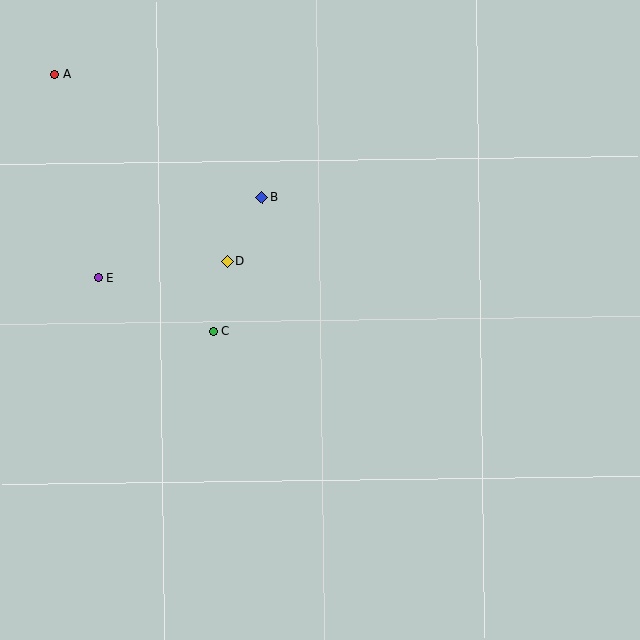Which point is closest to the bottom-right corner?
Point C is closest to the bottom-right corner.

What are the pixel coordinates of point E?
Point E is at (99, 277).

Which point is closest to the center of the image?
Point C at (213, 332) is closest to the center.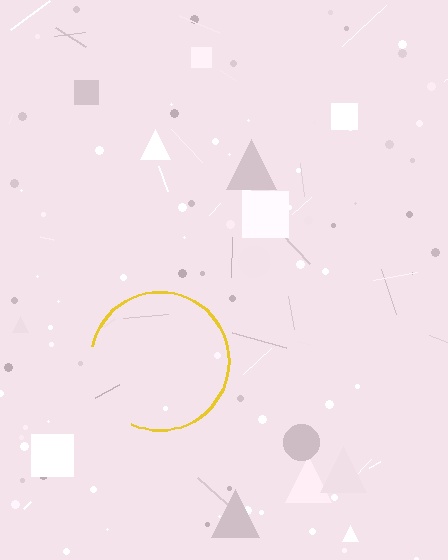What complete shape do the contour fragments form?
The contour fragments form a circle.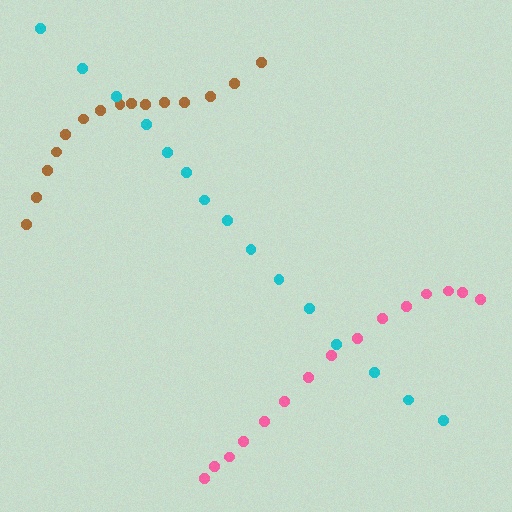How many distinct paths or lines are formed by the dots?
There are 3 distinct paths.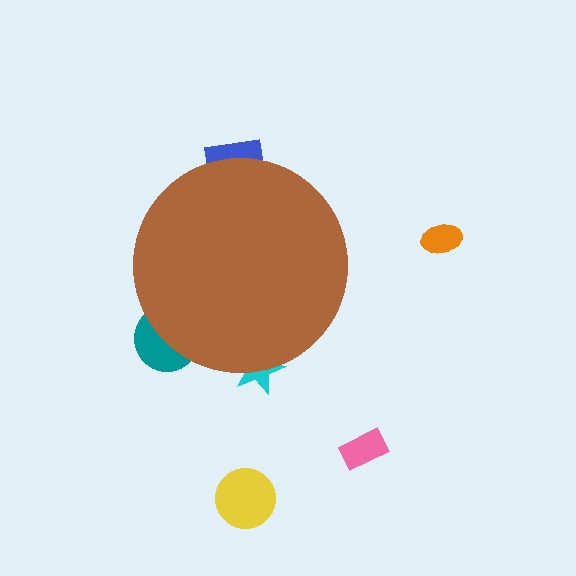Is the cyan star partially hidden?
Yes, the cyan star is partially hidden behind the brown circle.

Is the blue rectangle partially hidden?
Yes, the blue rectangle is partially hidden behind the brown circle.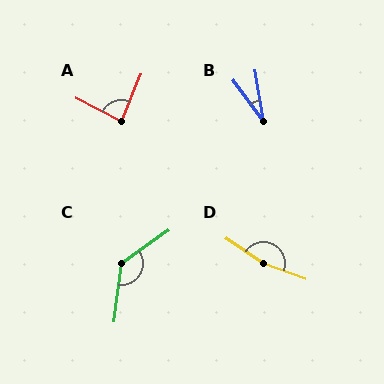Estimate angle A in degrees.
Approximately 84 degrees.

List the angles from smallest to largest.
B (27°), A (84°), C (132°), D (166°).